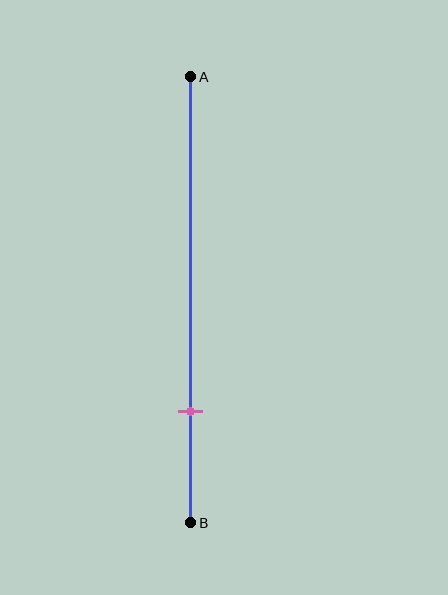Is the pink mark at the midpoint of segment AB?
No, the mark is at about 75% from A, not at the 50% midpoint.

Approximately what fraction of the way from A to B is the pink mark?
The pink mark is approximately 75% of the way from A to B.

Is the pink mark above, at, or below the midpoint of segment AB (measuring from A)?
The pink mark is below the midpoint of segment AB.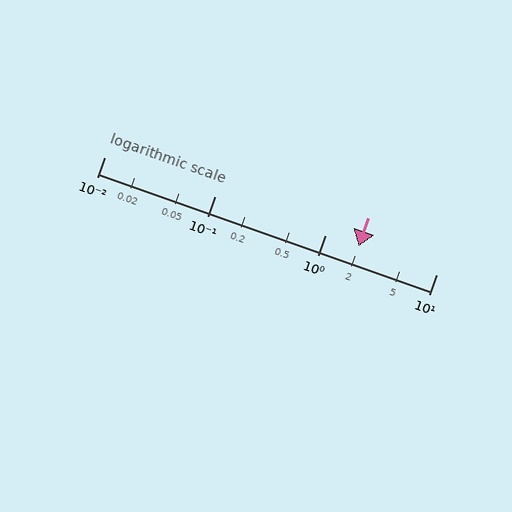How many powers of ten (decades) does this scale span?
The scale spans 3 decades, from 0.01 to 10.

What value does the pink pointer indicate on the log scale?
The pointer indicates approximately 2.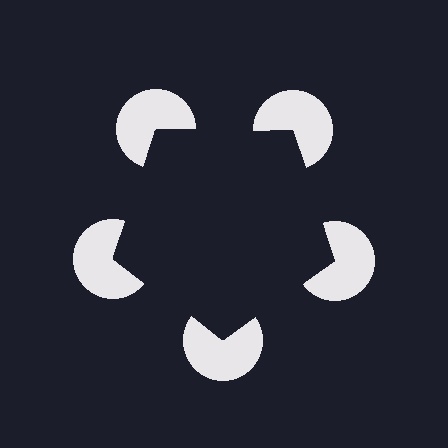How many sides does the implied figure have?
5 sides.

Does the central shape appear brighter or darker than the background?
It typically appears slightly darker than the background, even though no actual brightness change is drawn.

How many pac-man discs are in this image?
There are 5 — one at each vertex of the illusory pentagon.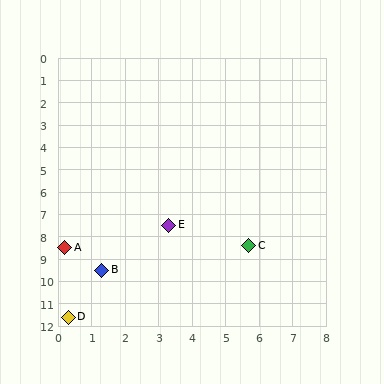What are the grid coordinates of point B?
Point B is at approximately (1.3, 9.5).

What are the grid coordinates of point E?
Point E is at approximately (3.3, 7.5).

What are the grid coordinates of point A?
Point A is at approximately (0.2, 8.5).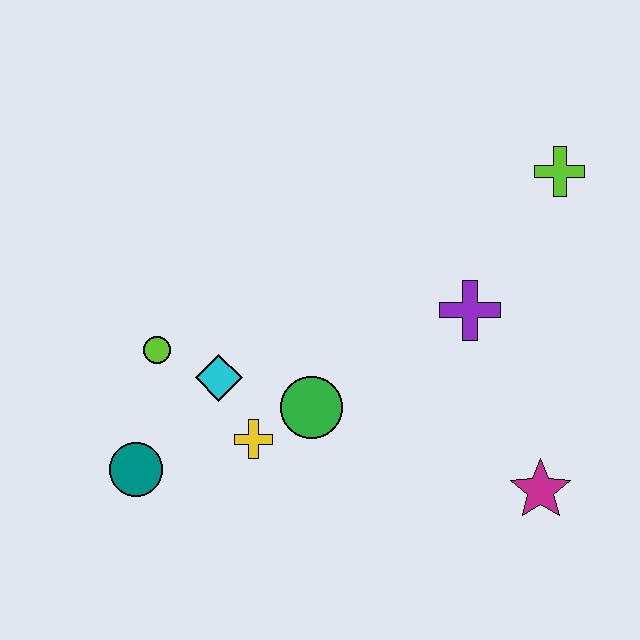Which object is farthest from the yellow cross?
The lime cross is farthest from the yellow cross.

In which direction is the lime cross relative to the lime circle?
The lime cross is to the right of the lime circle.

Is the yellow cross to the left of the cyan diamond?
No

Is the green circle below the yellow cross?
No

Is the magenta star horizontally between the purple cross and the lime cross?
Yes